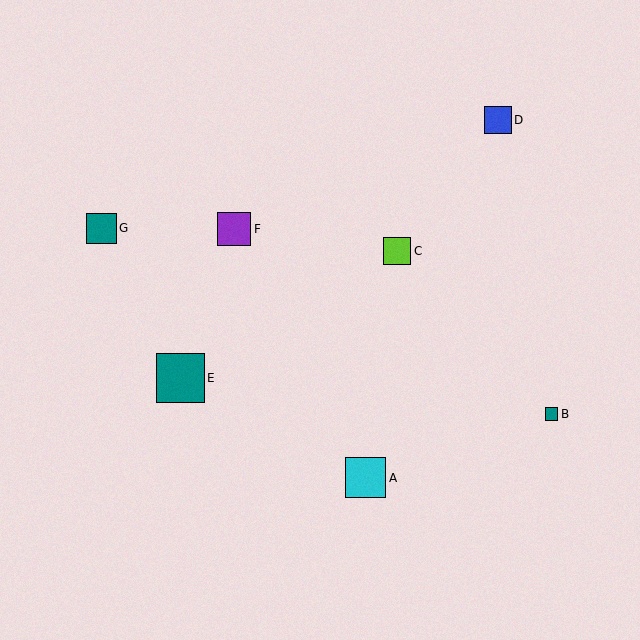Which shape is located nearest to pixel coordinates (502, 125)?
The blue square (labeled D) at (498, 120) is nearest to that location.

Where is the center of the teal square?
The center of the teal square is at (180, 378).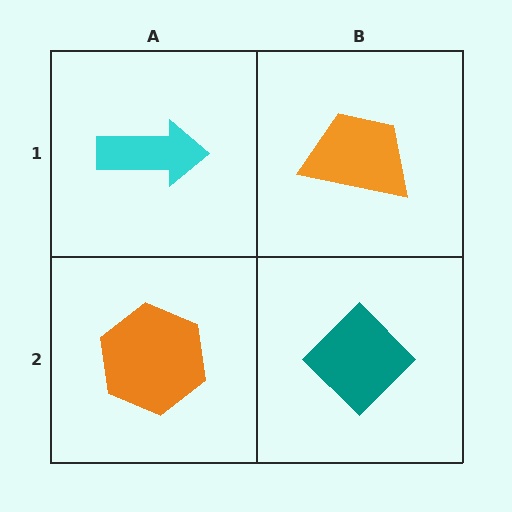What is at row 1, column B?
An orange trapezoid.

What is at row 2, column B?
A teal diamond.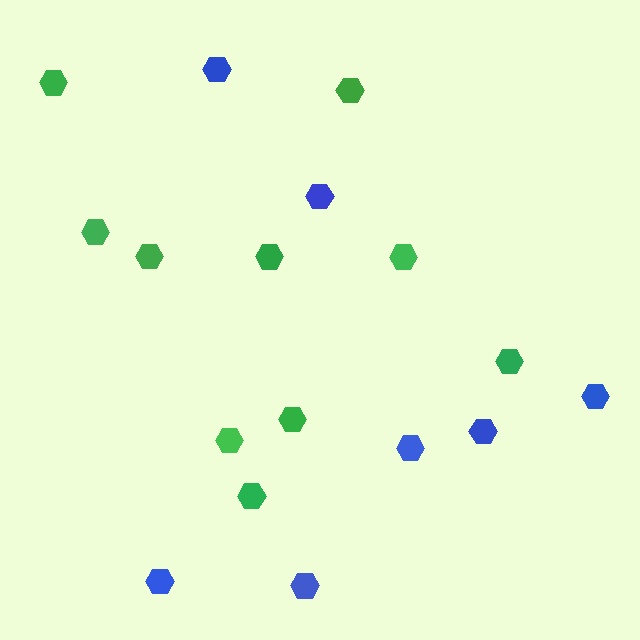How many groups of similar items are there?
There are 2 groups: one group of blue hexagons (7) and one group of green hexagons (10).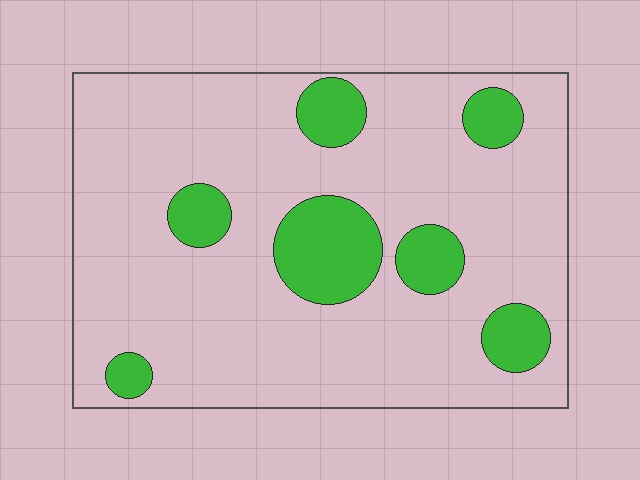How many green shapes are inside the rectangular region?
7.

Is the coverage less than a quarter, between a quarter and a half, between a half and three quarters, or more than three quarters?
Less than a quarter.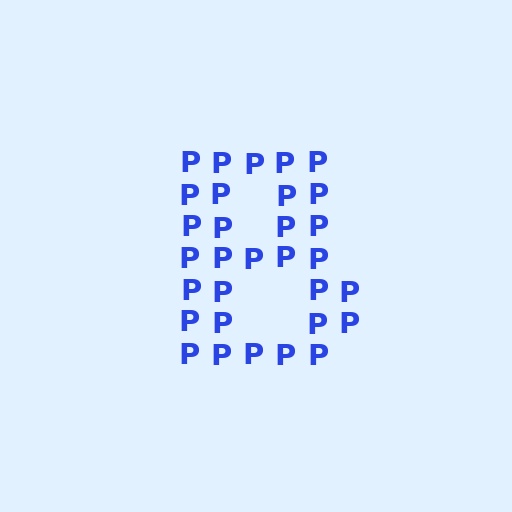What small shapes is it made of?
It is made of small letter P's.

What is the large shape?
The large shape is the letter B.